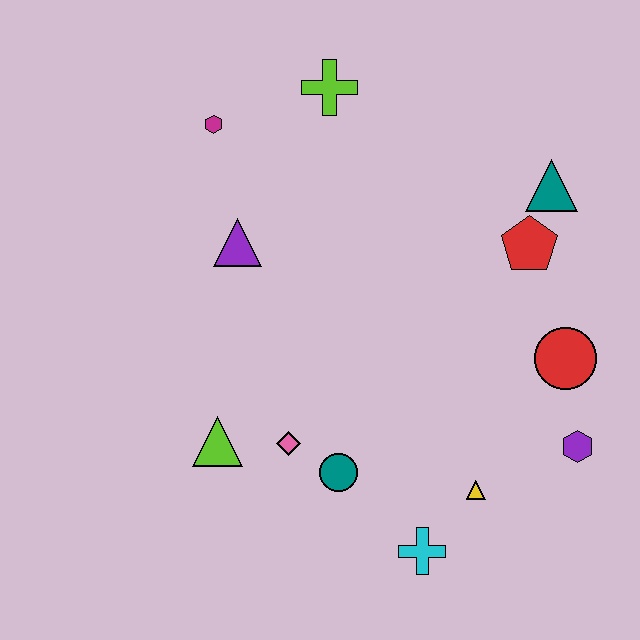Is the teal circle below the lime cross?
Yes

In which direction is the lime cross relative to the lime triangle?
The lime cross is above the lime triangle.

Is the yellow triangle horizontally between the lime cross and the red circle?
Yes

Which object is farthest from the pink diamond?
The teal triangle is farthest from the pink diamond.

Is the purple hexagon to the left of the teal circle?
No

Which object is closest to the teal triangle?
The red pentagon is closest to the teal triangle.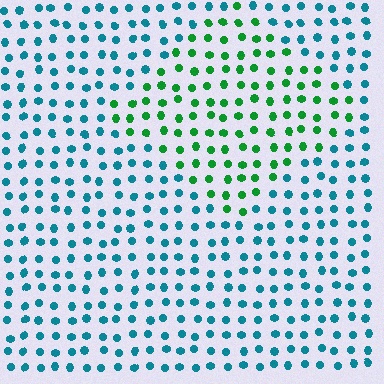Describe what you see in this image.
The image is filled with small teal elements in a uniform arrangement. A diamond-shaped region is visible where the elements are tinted to a slightly different hue, forming a subtle color boundary.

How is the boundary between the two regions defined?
The boundary is defined purely by a slight shift in hue (about 54 degrees). Spacing, size, and orientation are identical on both sides.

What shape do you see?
I see a diamond.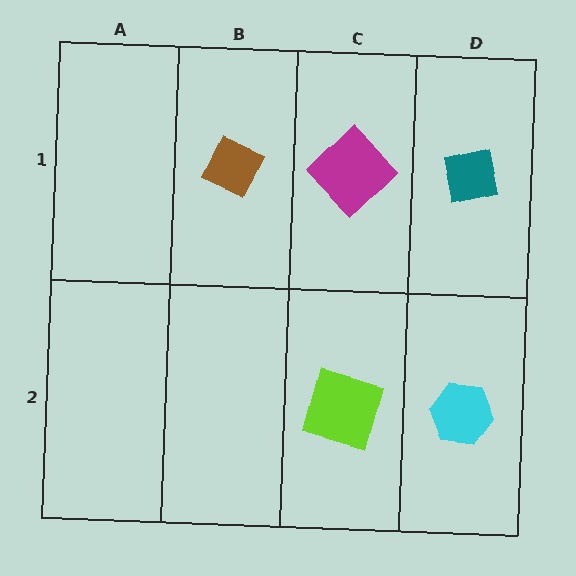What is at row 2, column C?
A lime square.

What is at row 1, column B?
A brown diamond.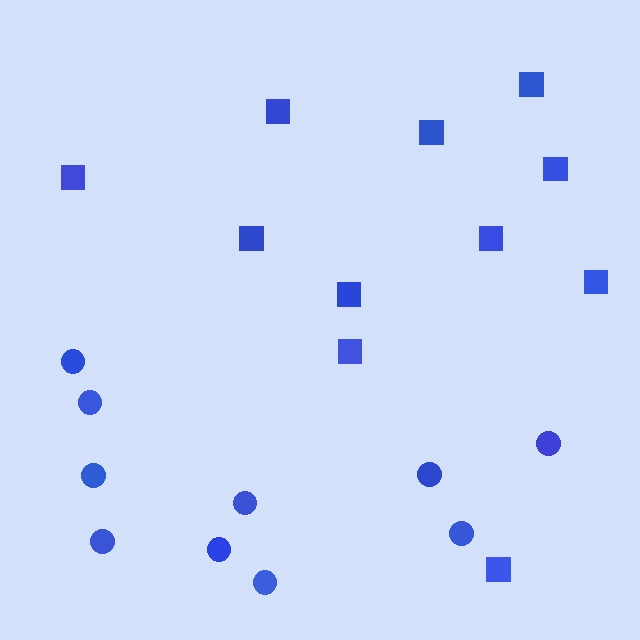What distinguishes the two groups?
There are 2 groups: one group of squares (11) and one group of circles (10).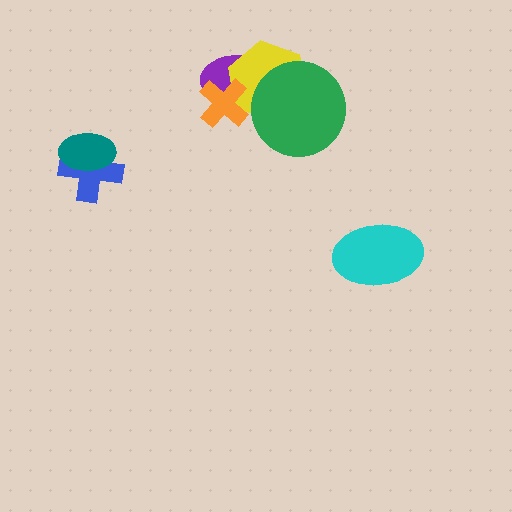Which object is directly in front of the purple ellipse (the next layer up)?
The yellow hexagon is directly in front of the purple ellipse.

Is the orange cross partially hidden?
No, no other shape covers it.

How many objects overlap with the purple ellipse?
3 objects overlap with the purple ellipse.